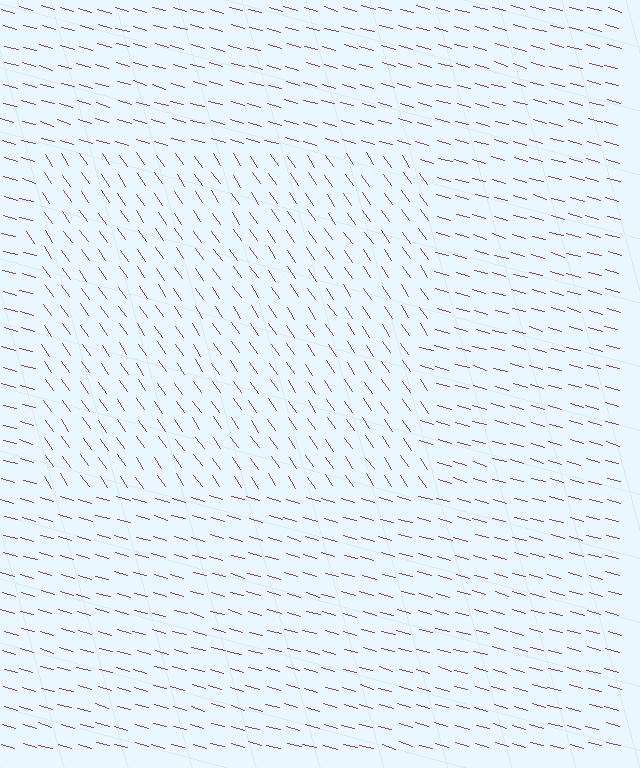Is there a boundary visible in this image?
Yes, there is a texture boundary formed by a change in line orientation.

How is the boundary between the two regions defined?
The boundary is defined purely by a change in line orientation (approximately 40 degrees difference). All lines are the same color and thickness.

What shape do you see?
I see a rectangle.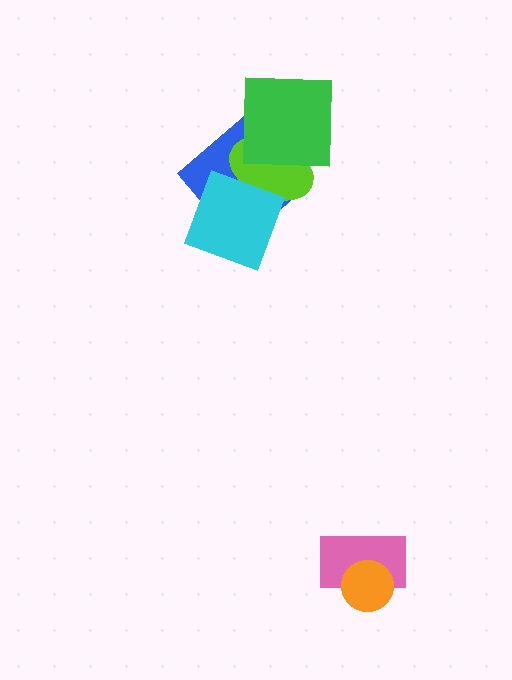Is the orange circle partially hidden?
No, no other shape covers it.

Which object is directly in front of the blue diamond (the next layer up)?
The lime ellipse is directly in front of the blue diamond.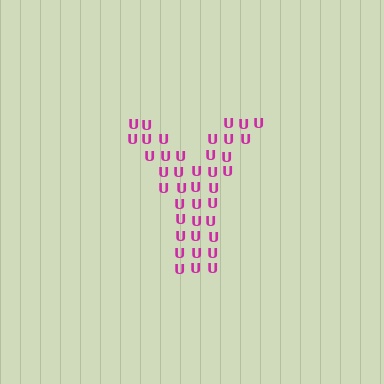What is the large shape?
The large shape is the letter Y.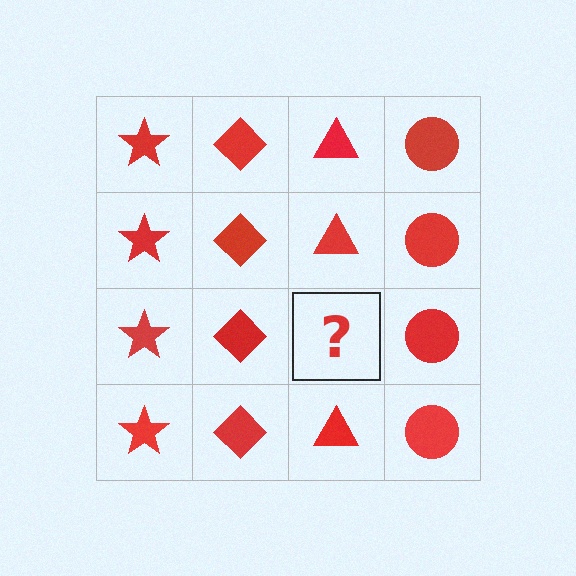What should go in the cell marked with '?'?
The missing cell should contain a red triangle.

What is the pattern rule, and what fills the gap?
The rule is that each column has a consistent shape. The gap should be filled with a red triangle.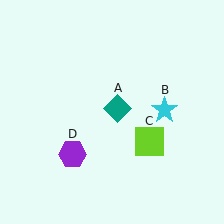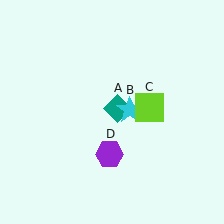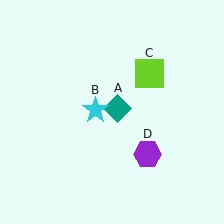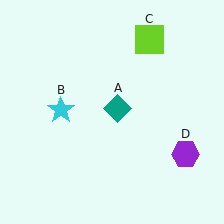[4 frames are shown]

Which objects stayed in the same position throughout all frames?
Teal diamond (object A) remained stationary.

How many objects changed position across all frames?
3 objects changed position: cyan star (object B), lime square (object C), purple hexagon (object D).